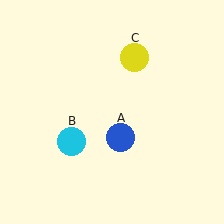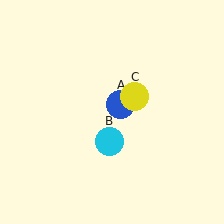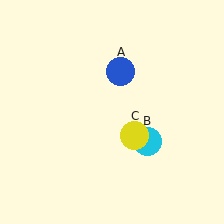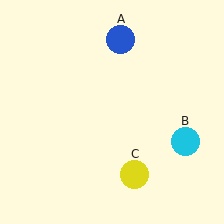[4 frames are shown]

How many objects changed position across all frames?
3 objects changed position: blue circle (object A), cyan circle (object B), yellow circle (object C).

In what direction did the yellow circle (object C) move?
The yellow circle (object C) moved down.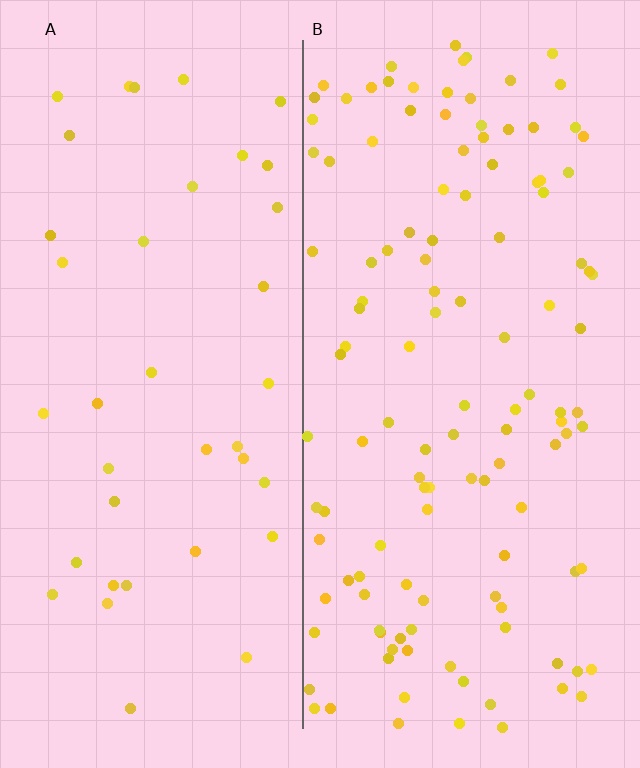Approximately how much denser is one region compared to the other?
Approximately 3.1× — region B over region A.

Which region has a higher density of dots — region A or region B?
B (the right).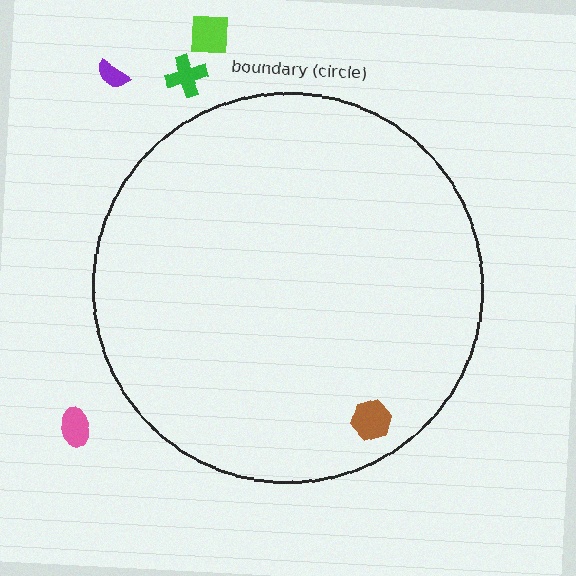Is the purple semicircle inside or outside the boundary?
Outside.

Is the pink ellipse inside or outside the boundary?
Outside.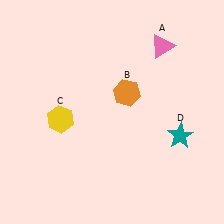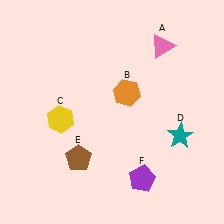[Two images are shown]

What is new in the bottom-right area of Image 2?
A purple pentagon (F) was added in the bottom-right area of Image 2.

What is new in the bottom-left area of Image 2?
A brown pentagon (E) was added in the bottom-left area of Image 2.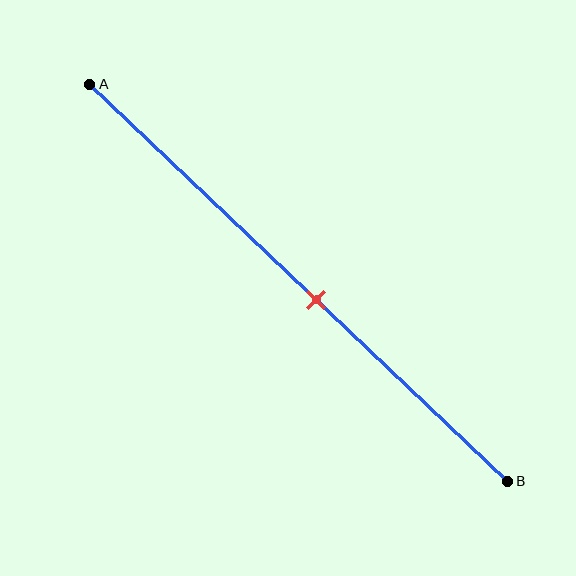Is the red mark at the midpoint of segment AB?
No, the mark is at about 55% from A, not at the 50% midpoint.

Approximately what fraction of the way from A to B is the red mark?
The red mark is approximately 55% of the way from A to B.